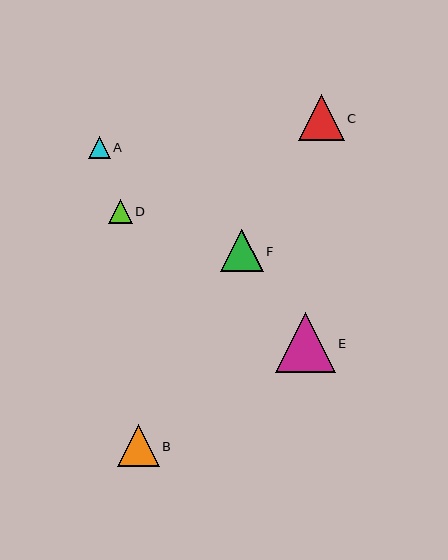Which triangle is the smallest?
Triangle A is the smallest with a size of approximately 22 pixels.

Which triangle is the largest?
Triangle E is the largest with a size of approximately 60 pixels.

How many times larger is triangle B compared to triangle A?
Triangle B is approximately 1.9 times the size of triangle A.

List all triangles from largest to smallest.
From largest to smallest: E, C, F, B, D, A.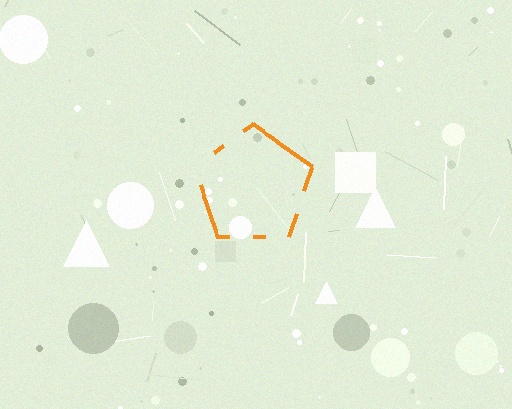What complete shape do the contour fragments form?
The contour fragments form a pentagon.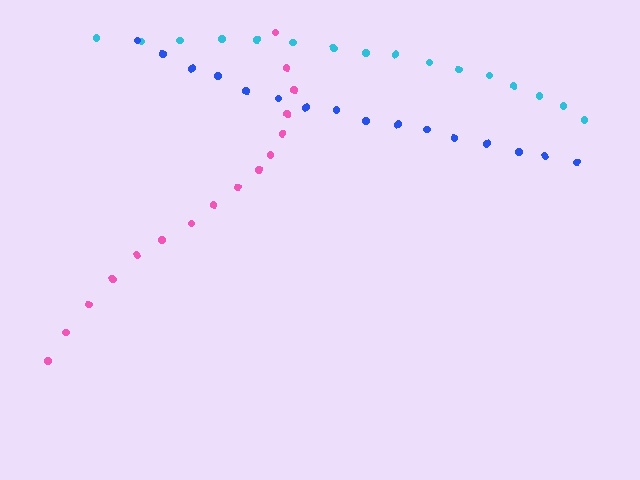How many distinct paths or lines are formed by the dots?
There are 3 distinct paths.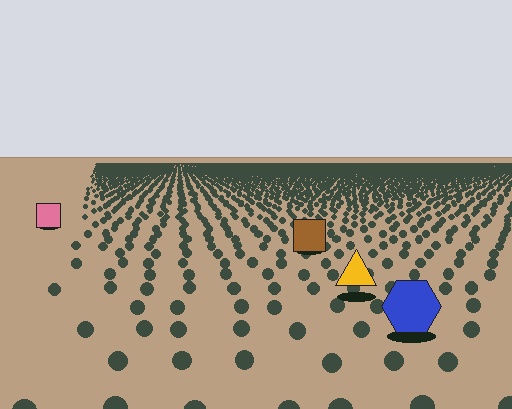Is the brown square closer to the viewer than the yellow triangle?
No. The yellow triangle is closer — you can tell from the texture gradient: the ground texture is coarser near it.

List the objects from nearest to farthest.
From nearest to farthest: the blue hexagon, the yellow triangle, the brown square, the pink square.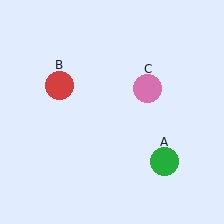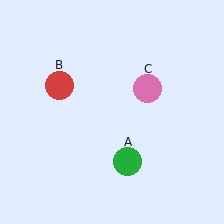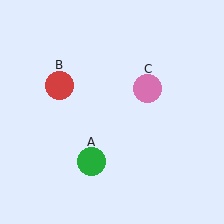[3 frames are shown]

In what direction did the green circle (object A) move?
The green circle (object A) moved left.